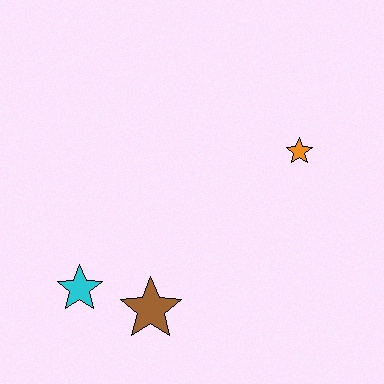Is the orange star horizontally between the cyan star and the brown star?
No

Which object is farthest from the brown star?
The orange star is farthest from the brown star.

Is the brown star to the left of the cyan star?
No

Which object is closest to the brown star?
The cyan star is closest to the brown star.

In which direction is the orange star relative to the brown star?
The orange star is above the brown star.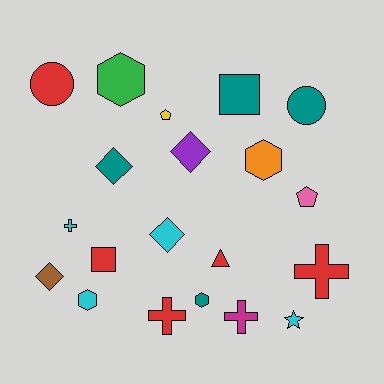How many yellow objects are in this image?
There is 1 yellow object.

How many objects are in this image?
There are 20 objects.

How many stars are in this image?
There is 1 star.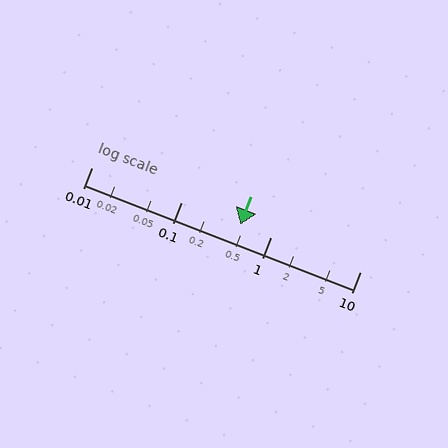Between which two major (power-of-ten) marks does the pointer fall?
The pointer is between 0.1 and 1.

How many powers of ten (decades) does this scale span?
The scale spans 3 decades, from 0.01 to 10.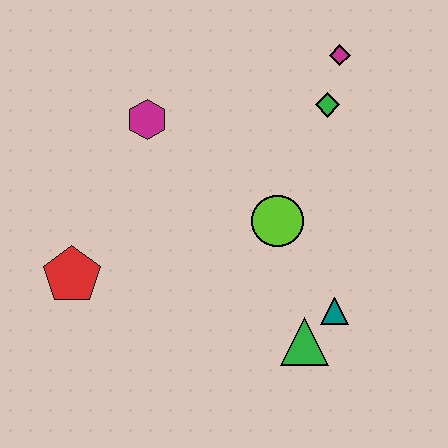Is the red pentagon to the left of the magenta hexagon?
Yes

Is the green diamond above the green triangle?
Yes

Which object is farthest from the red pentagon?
The magenta diamond is farthest from the red pentagon.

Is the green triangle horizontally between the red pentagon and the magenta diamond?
Yes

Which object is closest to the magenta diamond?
The green diamond is closest to the magenta diamond.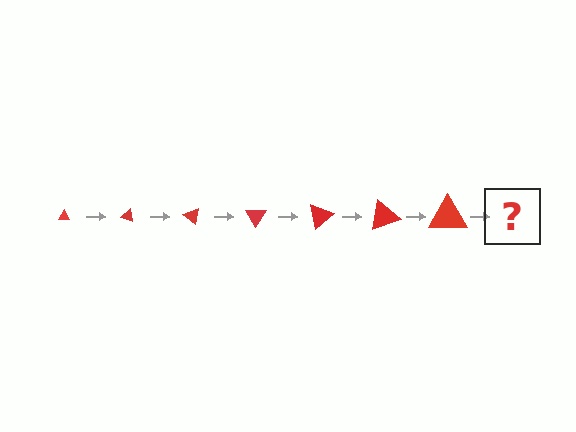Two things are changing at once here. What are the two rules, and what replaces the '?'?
The two rules are that the triangle grows larger each step and it rotates 20 degrees each step. The '?' should be a triangle, larger than the previous one and rotated 140 degrees from the start.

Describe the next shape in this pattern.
It should be a triangle, larger than the previous one and rotated 140 degrees from the start.